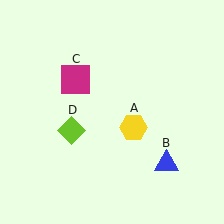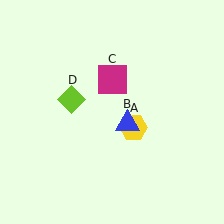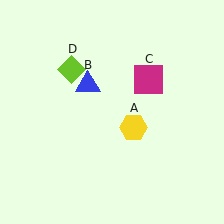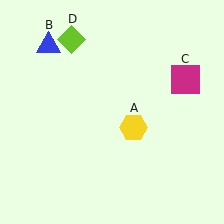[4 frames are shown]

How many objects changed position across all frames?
3 objects changed position: blue triangle (object B), magenta square (object C), lime diamond (object D).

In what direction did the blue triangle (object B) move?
The blue triangle (object B) moved up and to the left.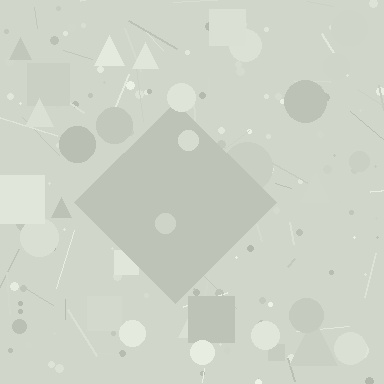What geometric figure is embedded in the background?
A diamond is embedded in the background.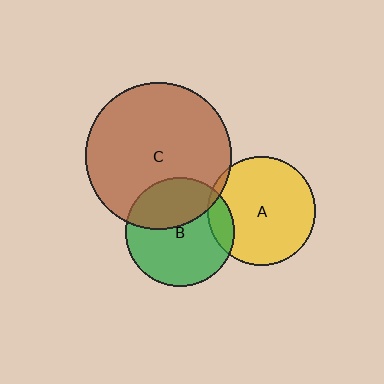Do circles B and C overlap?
Yes.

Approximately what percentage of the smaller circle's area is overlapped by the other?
Approximately 35%.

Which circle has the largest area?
Circle C (brown).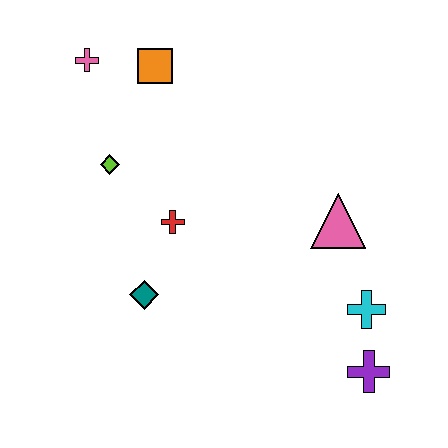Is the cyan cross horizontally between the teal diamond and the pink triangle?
No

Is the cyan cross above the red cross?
No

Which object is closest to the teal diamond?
The red cross is closest to the teal diamond.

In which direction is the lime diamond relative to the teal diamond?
The lime diamond is above the teal diamond.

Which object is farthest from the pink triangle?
The pink cross is farthest from the pink triangle.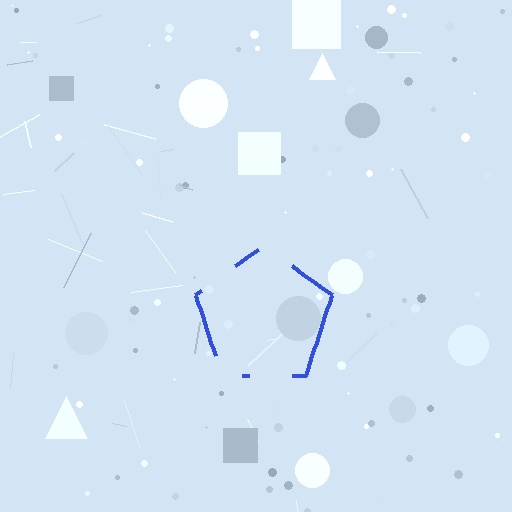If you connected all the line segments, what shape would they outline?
They would outline a pentagon.